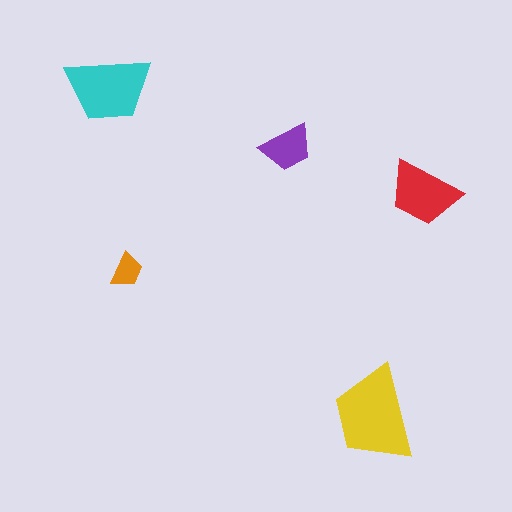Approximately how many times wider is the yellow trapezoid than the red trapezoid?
About 1.5 times wider.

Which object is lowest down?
The yellow trapezoid is bottommost.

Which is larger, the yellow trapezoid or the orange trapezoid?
The yellow one.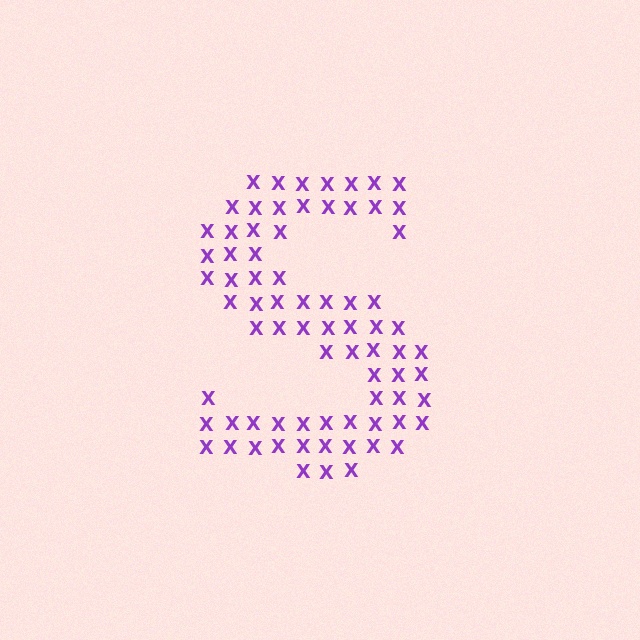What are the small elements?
The small elements are letter X's.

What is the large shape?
The large shape is the letter S.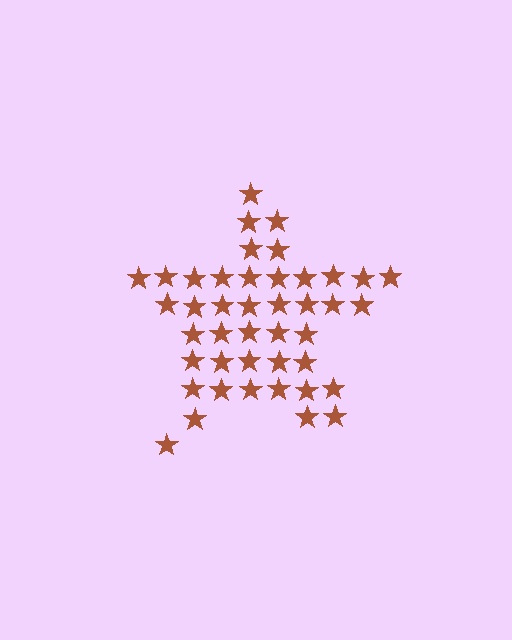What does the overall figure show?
The overall figure shows a star.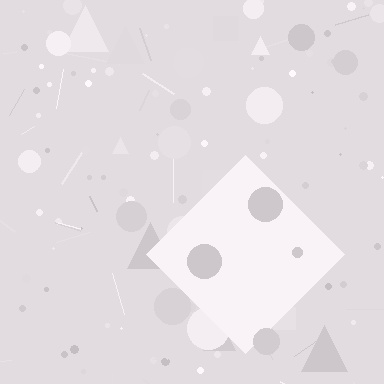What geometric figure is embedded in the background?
A diamond is embedded in the background.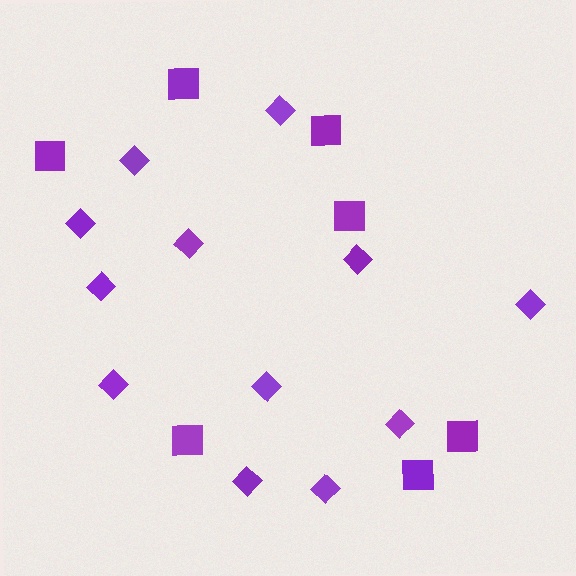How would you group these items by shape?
There are 2 groups: one group of diamonds (12) and one group of squares (7).